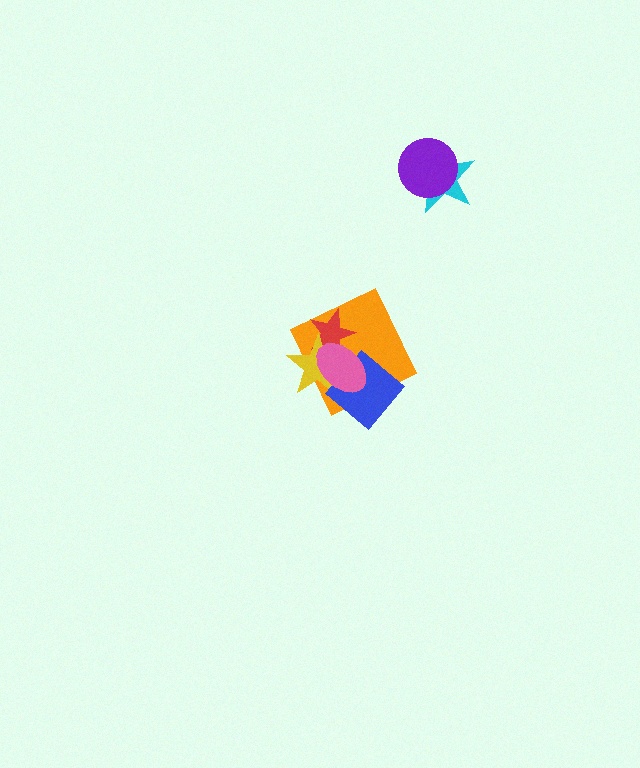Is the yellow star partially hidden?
Yes, it is partially covered by another shape.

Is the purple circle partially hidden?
No, no other shape covers it.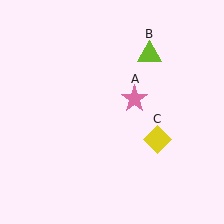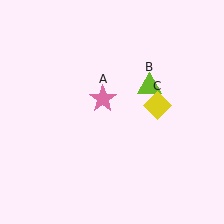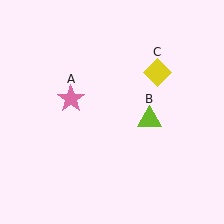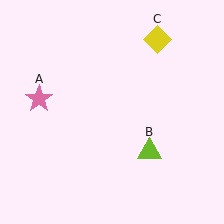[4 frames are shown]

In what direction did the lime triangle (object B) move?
The lime triangle (object B) moved down.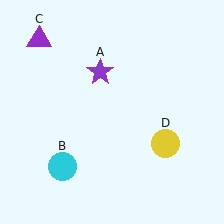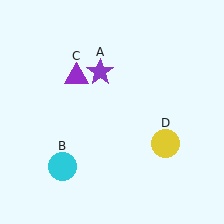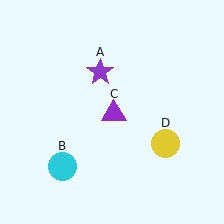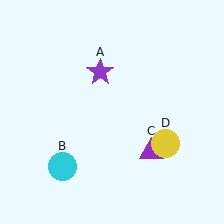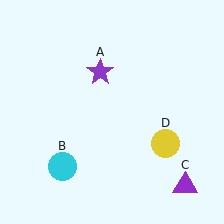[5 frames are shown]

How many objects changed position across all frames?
1 object changed position: purple triangle (object C).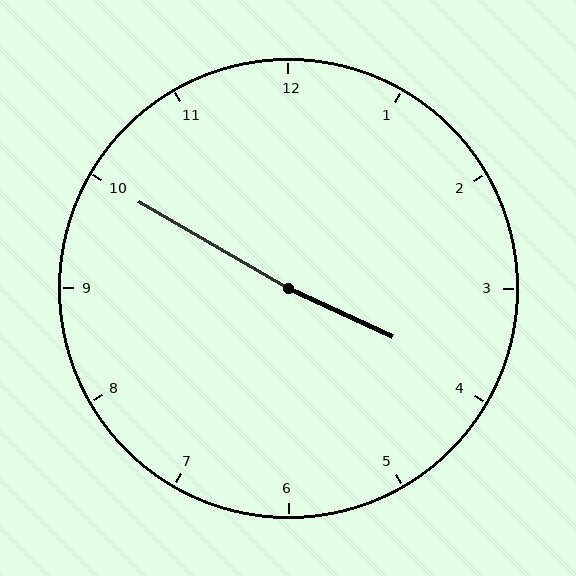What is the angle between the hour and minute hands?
Approximately 175 degrees.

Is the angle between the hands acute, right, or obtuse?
It is obtuse.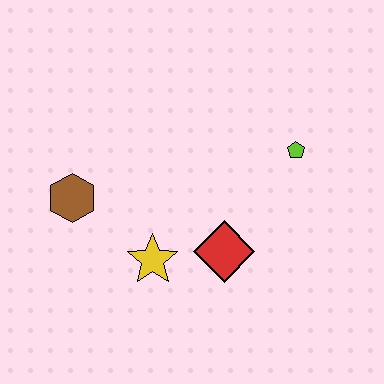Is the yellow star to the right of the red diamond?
No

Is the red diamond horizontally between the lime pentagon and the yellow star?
Yes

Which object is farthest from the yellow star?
The lime pentagon is farthest from the yellow star.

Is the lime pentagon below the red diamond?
No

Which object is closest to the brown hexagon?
The yellow star is closest to the brown hexagon.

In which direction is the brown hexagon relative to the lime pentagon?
The brown hexagon is to the left of the lime pentagon.